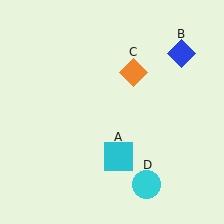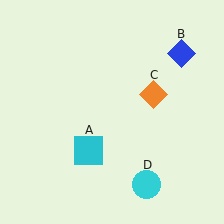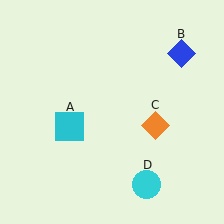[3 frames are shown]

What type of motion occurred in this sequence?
The cyan square (object A), orange diamond (object C) rotated clockwise around the center of the scene.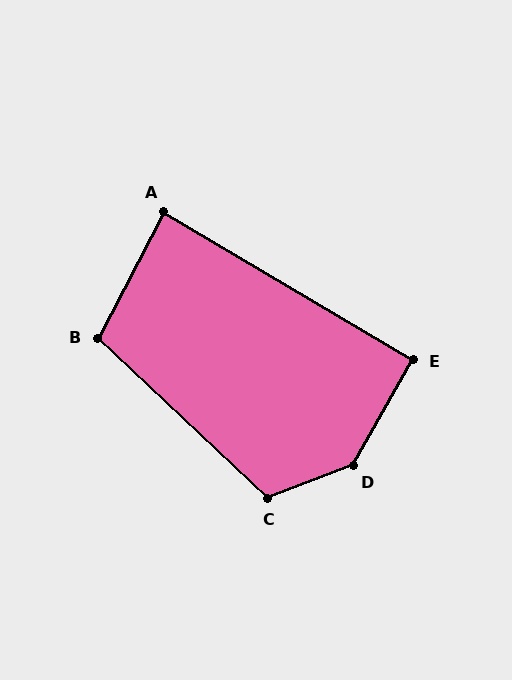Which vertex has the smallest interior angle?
A, at approximately 87 degrees.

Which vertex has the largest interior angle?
D, at approximately 141 degrees.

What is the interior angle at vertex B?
Approximately 106 degrees (obtuse).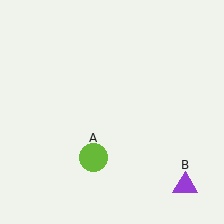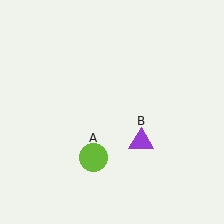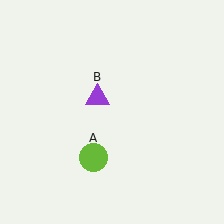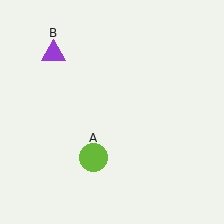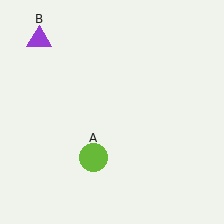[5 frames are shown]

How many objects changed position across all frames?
1 object changed position: purple triangle (object B).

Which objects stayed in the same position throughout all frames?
Lime circle (object A) remained stationary.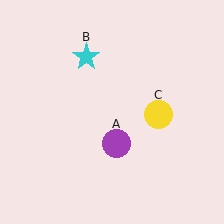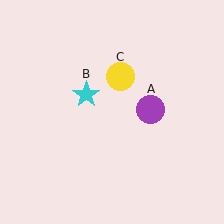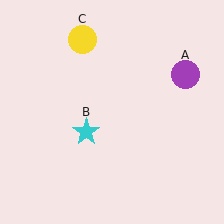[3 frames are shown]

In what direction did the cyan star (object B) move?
The cyan star (object B) moved down.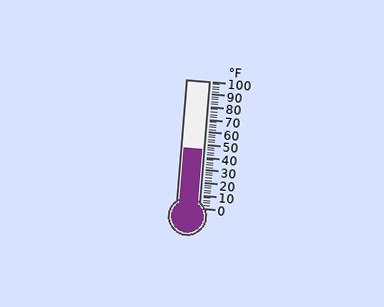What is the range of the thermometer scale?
The thermometer scale ranges from 0°F to 100°F.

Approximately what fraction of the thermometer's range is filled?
The thermometer is filled to approximately 45% of its range.